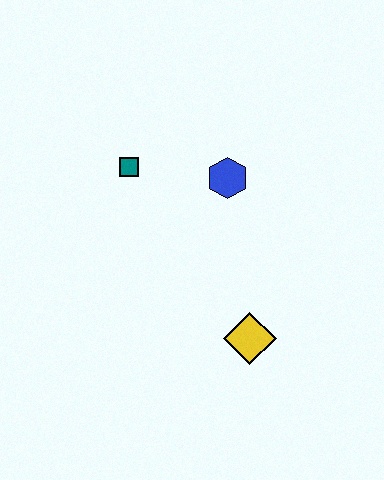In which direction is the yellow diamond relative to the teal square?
The yellow diamond is below the teal square.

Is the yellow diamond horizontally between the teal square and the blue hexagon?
No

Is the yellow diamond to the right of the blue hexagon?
Yes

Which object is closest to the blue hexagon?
The teal square is closest to the blue hexagon.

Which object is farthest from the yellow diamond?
The teal square is farthest from the yellow diamond.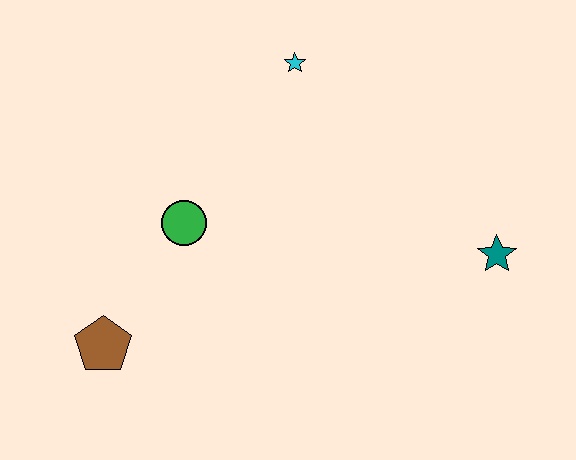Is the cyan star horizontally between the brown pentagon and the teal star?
Yes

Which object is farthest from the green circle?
The teal star is farthest from the green circle.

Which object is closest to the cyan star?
The green circle is closest to the cyan star.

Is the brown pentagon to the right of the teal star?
No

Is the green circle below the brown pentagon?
No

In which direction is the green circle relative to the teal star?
The green circle is to the left of the teal star.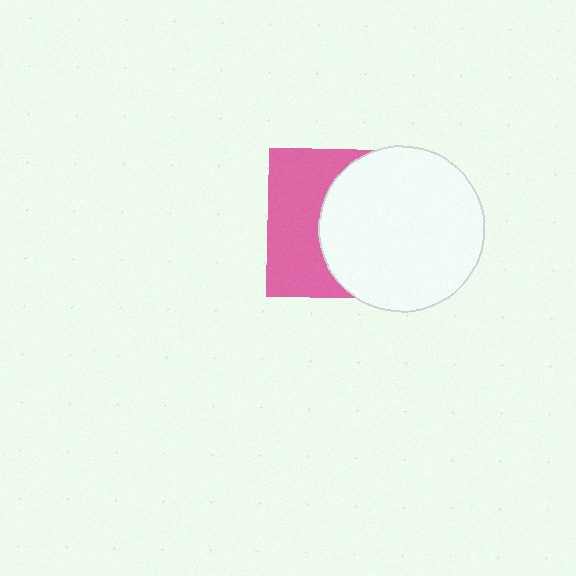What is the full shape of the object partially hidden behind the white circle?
The partially hidden object is a pink square.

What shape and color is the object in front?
The object in front is a white circle.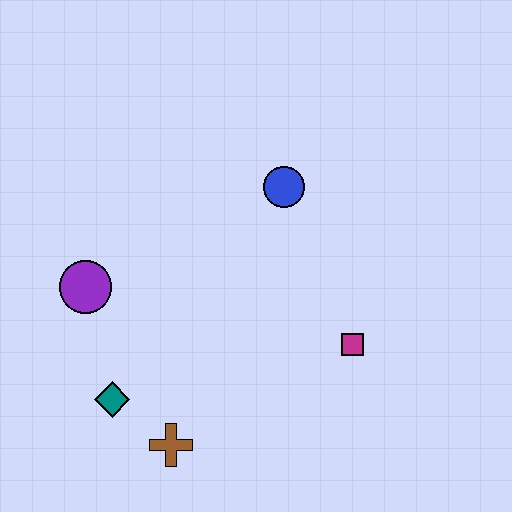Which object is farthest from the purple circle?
The magenta square is farthest from the purple circle.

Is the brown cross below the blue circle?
Yes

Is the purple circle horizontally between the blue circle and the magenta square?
No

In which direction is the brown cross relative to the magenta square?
The brown cross is to the left of the magenta square.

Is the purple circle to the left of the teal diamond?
Yes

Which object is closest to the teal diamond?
The brown cross is closest to the teal diamond.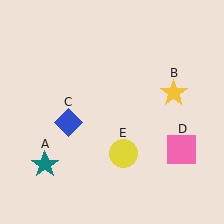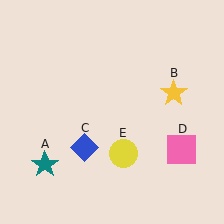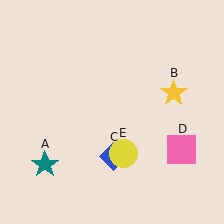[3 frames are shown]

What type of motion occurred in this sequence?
The blue diamond (object C) rotated counterclockwise around the center of the scene.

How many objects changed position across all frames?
1 object changed position: blue diamond (object C).